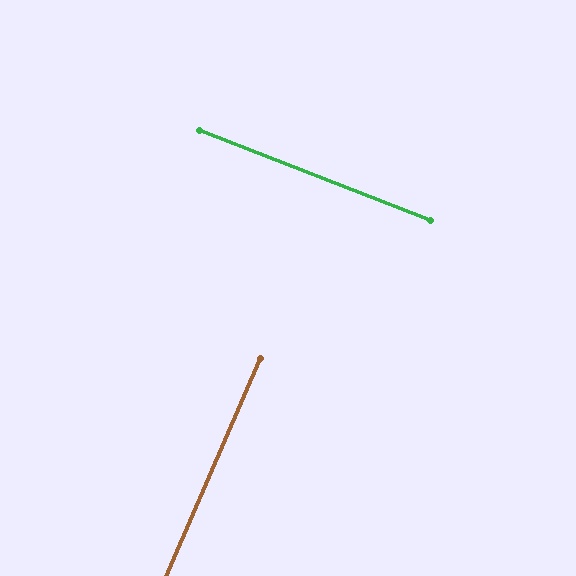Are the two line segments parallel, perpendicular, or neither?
Perpendicular — they meet at approximately 88°.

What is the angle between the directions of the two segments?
Approximately 88 degrees.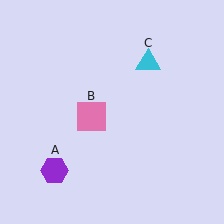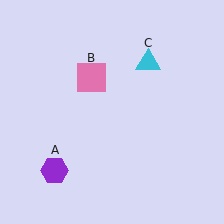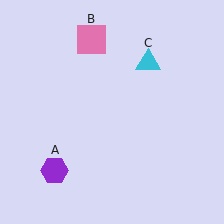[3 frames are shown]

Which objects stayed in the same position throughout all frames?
Purple hexagon (object A) and cyan triangle (object C) remained stationary.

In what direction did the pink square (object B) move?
The pink square (object B) moved up.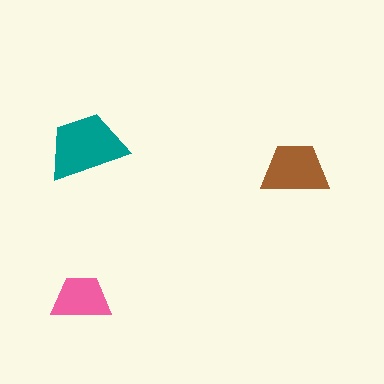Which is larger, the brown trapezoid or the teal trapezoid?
The teal one.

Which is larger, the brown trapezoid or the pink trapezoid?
The brown one.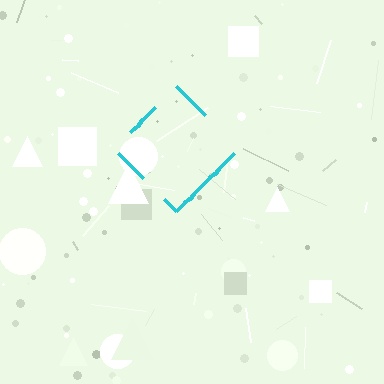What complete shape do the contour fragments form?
The contour fragments form a diamond.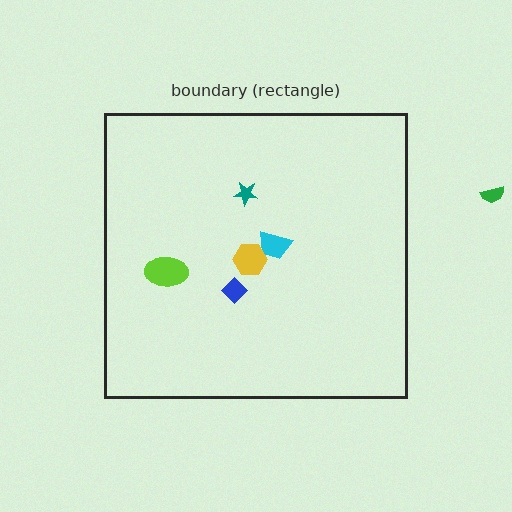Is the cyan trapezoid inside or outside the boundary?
Inside.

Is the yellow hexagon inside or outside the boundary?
Inside.